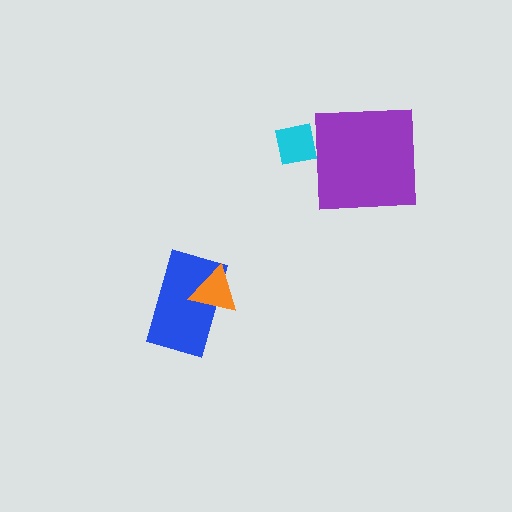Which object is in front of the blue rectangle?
The orange triangle is in front of the blue rectangle.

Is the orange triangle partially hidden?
No, no other shape covers it.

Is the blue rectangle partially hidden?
Yes, it is partially covered by another shape.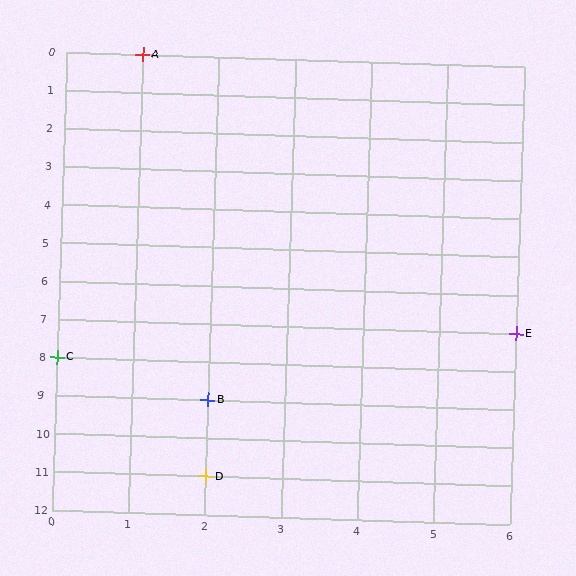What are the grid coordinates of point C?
Point C is at grid coordinates (0, 8).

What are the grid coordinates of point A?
Point A is at grid coordinates (1, 0).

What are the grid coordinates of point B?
Point B is at grid coordinates (2, 9).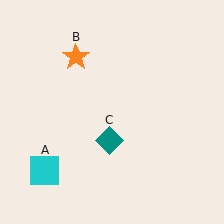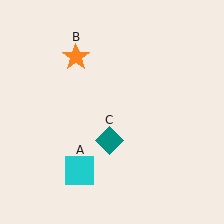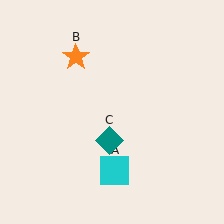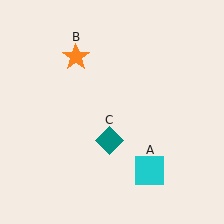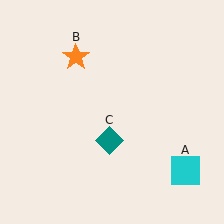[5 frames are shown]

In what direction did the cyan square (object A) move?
The cyan square (object A) moved right.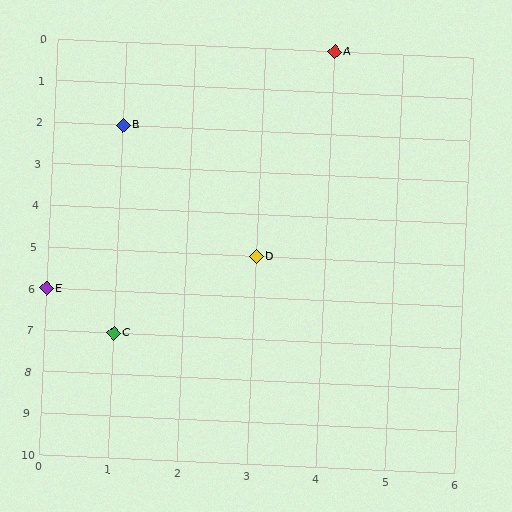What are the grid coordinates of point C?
Point C is at grid coordinates (1, 7).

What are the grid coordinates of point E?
Point E is at grid coordinates (0, 6).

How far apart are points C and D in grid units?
Points C and D are 2 columns and 2 rows apart (about 2.8 grid units diagonally).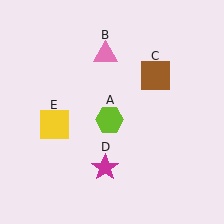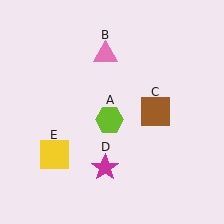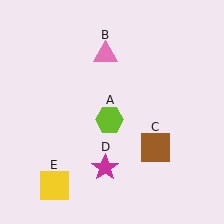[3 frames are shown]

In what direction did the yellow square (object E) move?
The yellow square (object E) moved down.